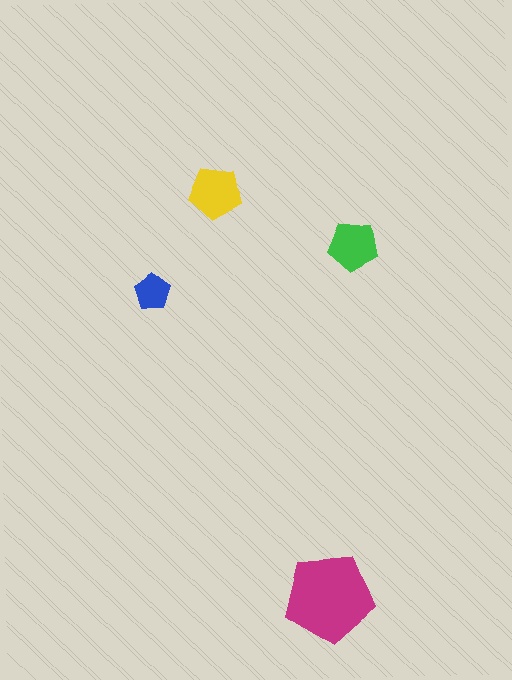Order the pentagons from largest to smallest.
the magenta one, the yellow one, the green one, the blue one.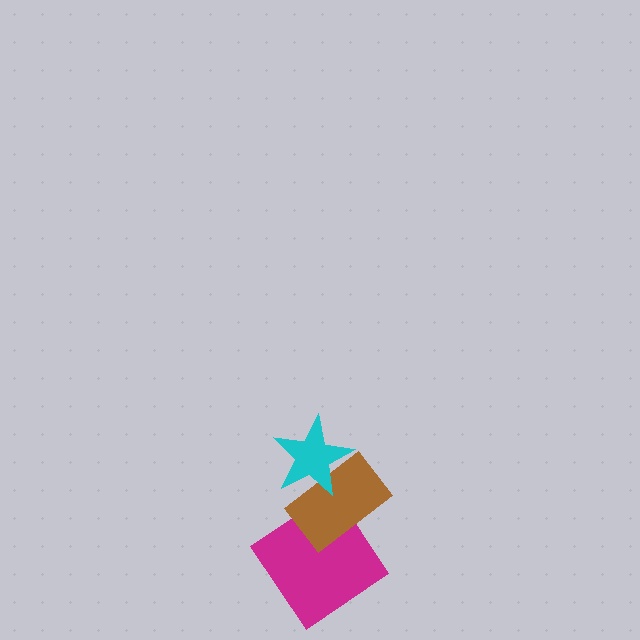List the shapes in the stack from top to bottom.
From top to bottom: the cyan star, the brown rectangle, the magenta diamond.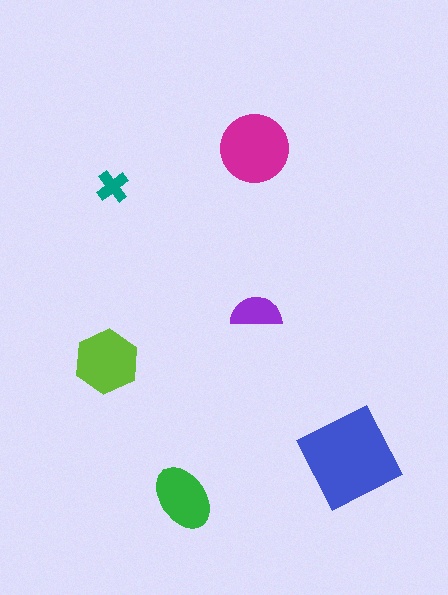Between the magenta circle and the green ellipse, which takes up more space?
The magenta circle.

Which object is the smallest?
The teal cross.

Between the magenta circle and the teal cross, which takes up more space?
The magenta circle.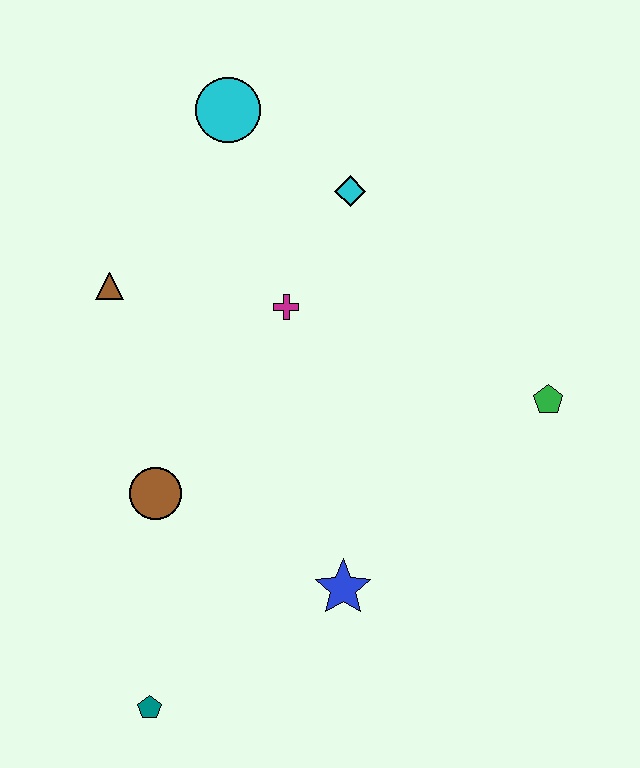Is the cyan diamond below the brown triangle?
No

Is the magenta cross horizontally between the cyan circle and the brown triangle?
No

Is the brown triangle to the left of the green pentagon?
Yes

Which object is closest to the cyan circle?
The cyan diamond is closest to the cyan circle.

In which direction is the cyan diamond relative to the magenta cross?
The cyan diamond is above the magenta cross.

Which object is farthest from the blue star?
The cyan circle is farthest from the blue star.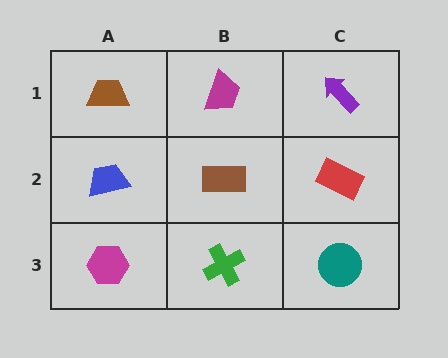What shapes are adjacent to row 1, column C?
A red rectangle (row 2, column C), a magenta trapezoid (row 1, column B).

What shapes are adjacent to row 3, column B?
A brown rectangle (row 2, column B), a magenta hexagon (row 3, column A), a teal circle (row 3, column C).